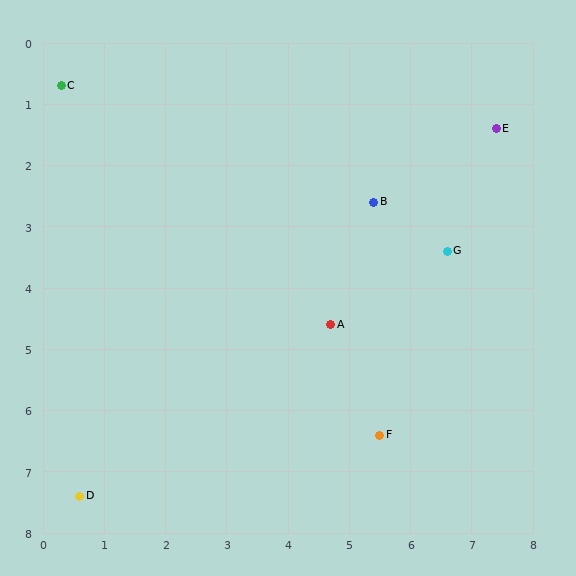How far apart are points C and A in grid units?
Points C and A are about 5.9 grid units apart.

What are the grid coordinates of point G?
Point G is at approximately (6.6, 3.4).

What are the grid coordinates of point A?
Point A is at approximately (4.7, 4.6).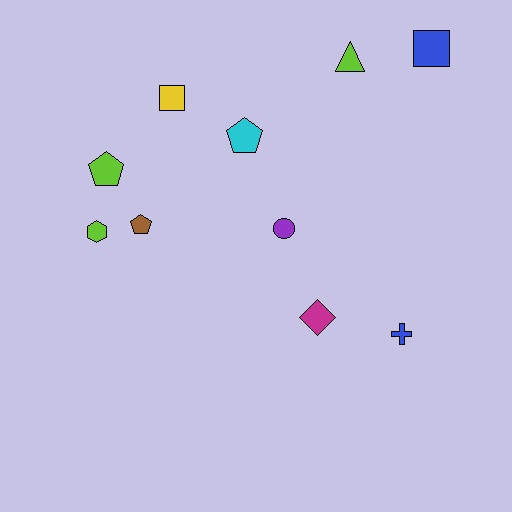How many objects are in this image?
There are 10 objects.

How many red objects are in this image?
There are no red objects.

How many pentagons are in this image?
There are 3 pentagons.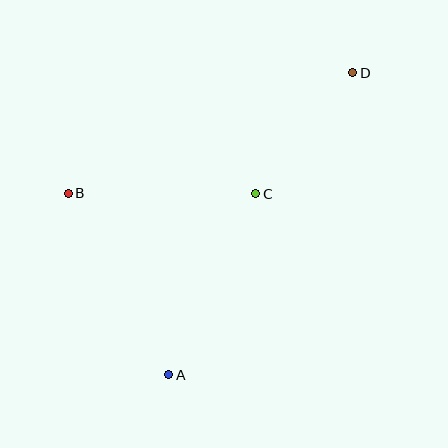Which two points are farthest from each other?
Points A and D are farthest from each other.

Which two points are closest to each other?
Points C and D are closest to each other.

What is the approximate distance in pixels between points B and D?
The distance between B and D is approximately 309 pixels.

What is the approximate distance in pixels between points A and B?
The distance between A and B is approximately 207 pixels.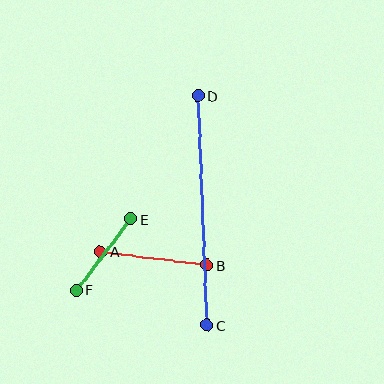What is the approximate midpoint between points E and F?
The midpoint is at approximately (104, 255) pixels.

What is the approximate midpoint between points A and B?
The midpoint is at approximately (154, 258) pixels.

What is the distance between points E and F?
The distance is approximately 90 pixels.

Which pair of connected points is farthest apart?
Points C and D are farthest apart.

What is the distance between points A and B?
The distance is approximately 106 pixels.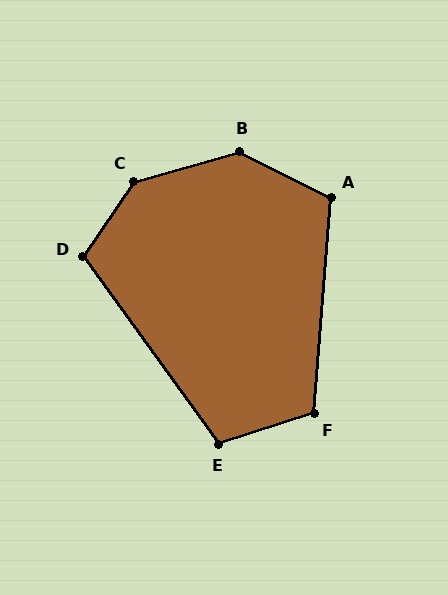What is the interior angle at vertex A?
Approximately 112 degrees (obtuse).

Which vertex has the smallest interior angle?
E, at approximately 108 degrees.